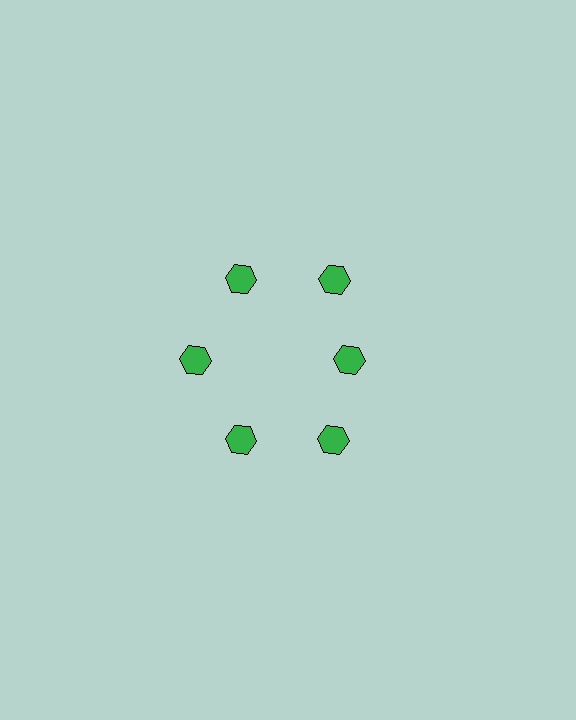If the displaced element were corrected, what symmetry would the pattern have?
It would have 6-fold rotational symmetry — the pattern would map onto itself every 60 degrees.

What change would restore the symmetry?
The symmetry would be restored by moving it outward, back onto the ring so that all 6 hexagons sit at equal angles and equal distance from the center.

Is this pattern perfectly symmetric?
No. The 6 green hexagons are arranged in a ring, but one element near the 3 o'clock position is pulled inward toward the center, breaking the 6-fold rotational symmetry.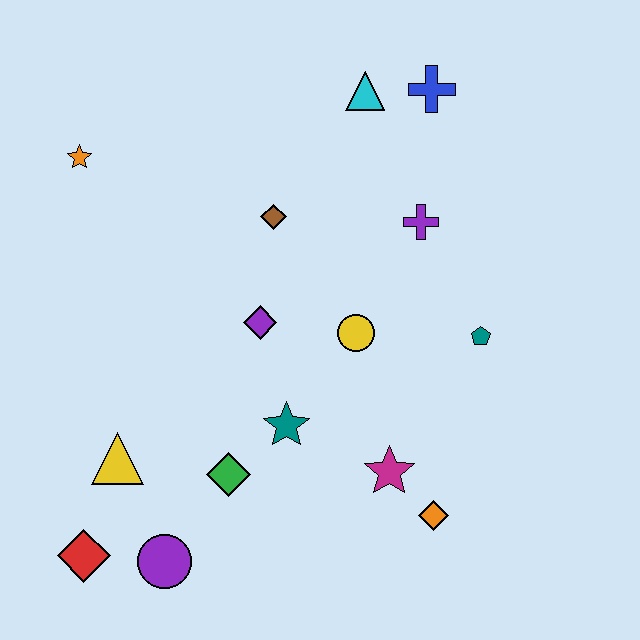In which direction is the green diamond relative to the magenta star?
The green diamond is to the left of the magenta star.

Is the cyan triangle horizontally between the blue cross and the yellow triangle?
Yes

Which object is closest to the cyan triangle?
The blue cross is closest to the cyan triangle.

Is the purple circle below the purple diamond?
Yes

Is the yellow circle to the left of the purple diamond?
No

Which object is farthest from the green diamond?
The blue cross is farthest from the green diamond.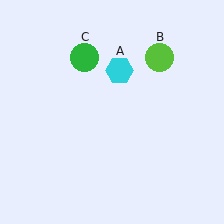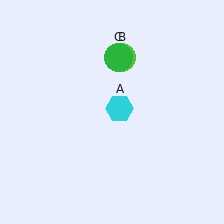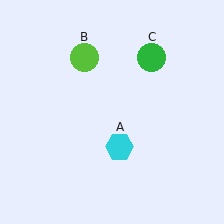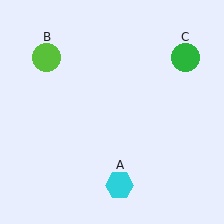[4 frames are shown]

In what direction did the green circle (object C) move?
The green circle (object C) moved right.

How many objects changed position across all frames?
3 objects changed position: cyan hexagon (object A), lime circle (object B), green circle (object C).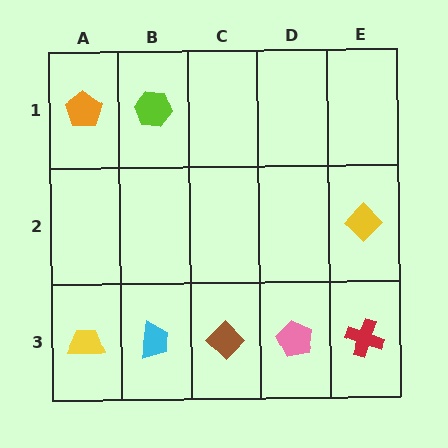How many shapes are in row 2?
1 shape.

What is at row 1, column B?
A lime hexagon.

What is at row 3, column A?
A yellow trapezoid.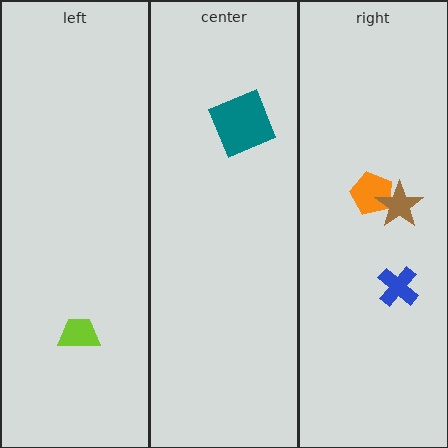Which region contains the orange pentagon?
The right region.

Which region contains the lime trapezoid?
The left region.